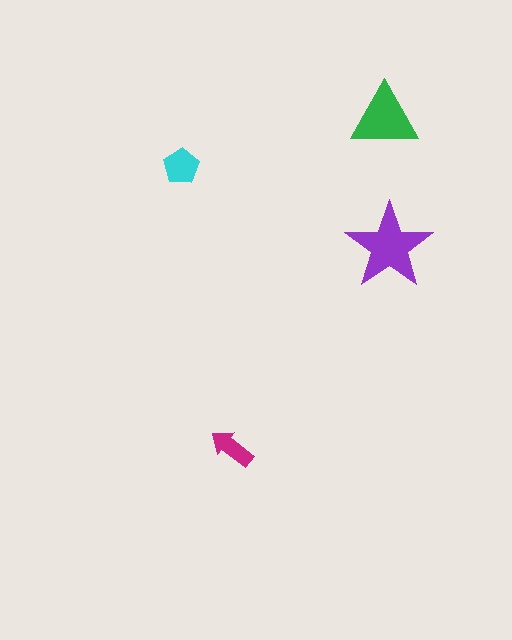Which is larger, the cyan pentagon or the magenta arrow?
The cyan pentagon.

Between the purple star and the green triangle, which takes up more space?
The purple star.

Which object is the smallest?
The magenta arrow.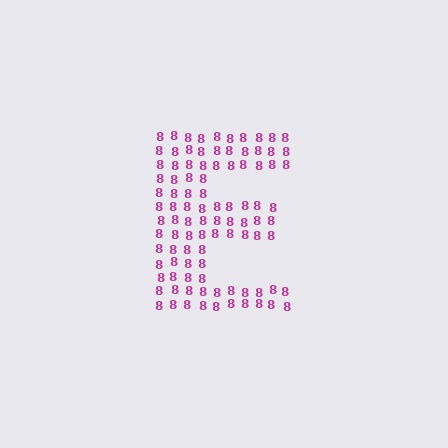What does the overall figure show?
The overall figure shows the letter E.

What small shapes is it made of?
It is made of small digit 8's.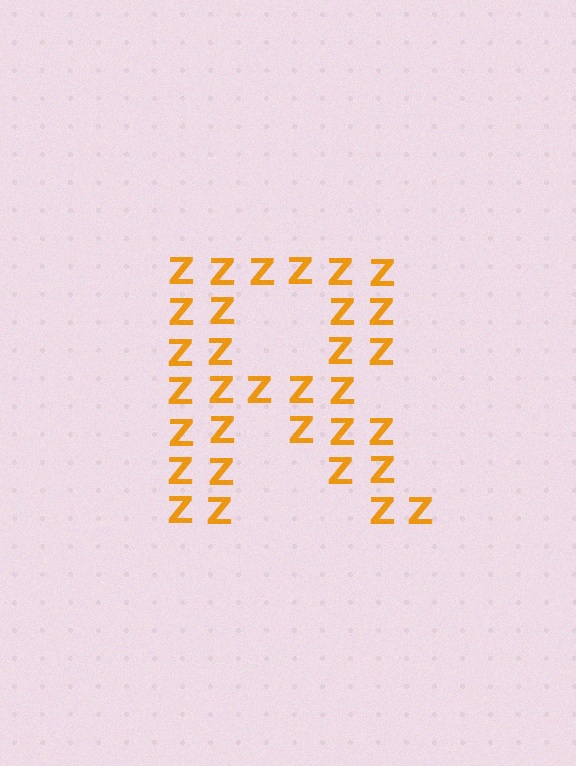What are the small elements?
The small elements are letter Z's.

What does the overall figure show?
The overall figure shows the letter R.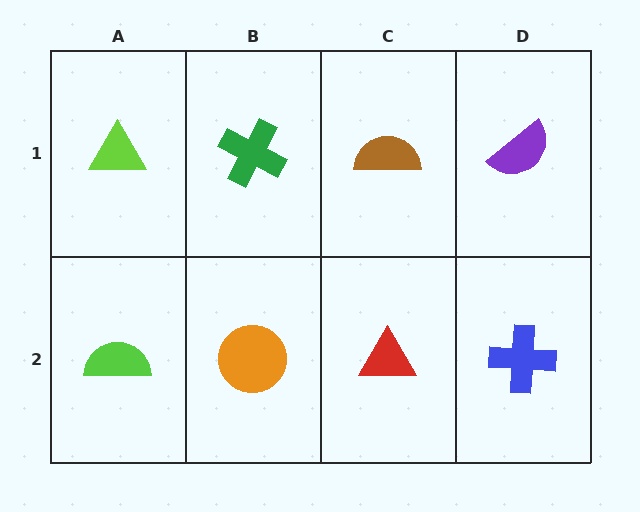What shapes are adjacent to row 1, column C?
A red triangle (row 2, column C), a green cross (row 1, column B), a purple semicircle (row 1, column D).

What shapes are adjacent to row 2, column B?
A green cross (row 1, column B), a lime semicircle (row 2, column A), a red triangle (row 2, column C).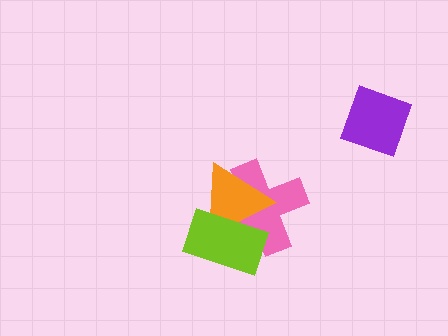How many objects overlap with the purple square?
0 objects overlap with the purple square.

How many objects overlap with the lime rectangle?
2 objects overlap with the lime rectangle.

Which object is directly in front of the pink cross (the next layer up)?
The orange triangle is directly in front of the pink cross.